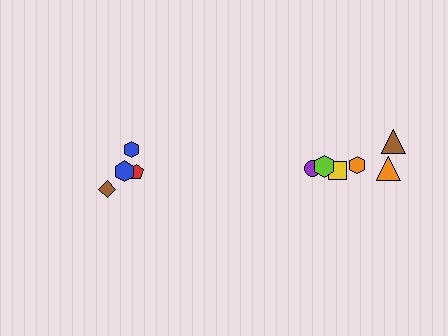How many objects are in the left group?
There are 4 objects.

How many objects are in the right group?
There are 6 objects.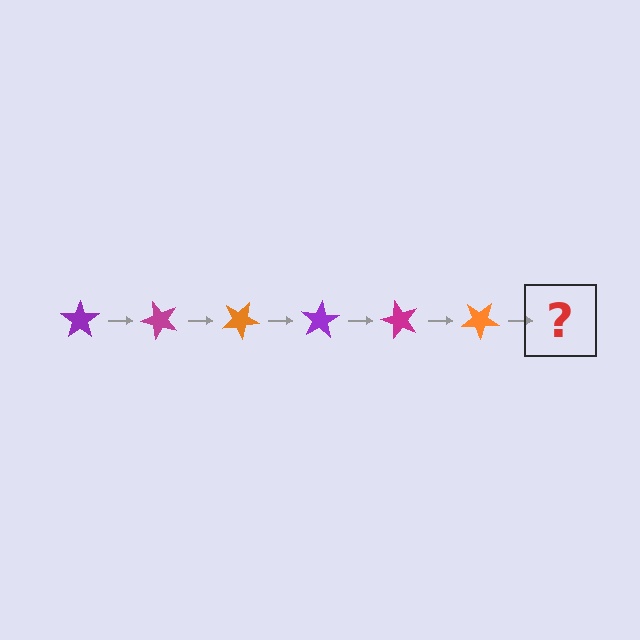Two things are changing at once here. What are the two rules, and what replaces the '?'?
The two rules are that it rotates 50 degrees each step and the color cycles through purple, magenta, and orange. The '?' should be a purple star, rotated 300 degrees from the start.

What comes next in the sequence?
The next element should be a purple star, rotated 300 degrees from the start.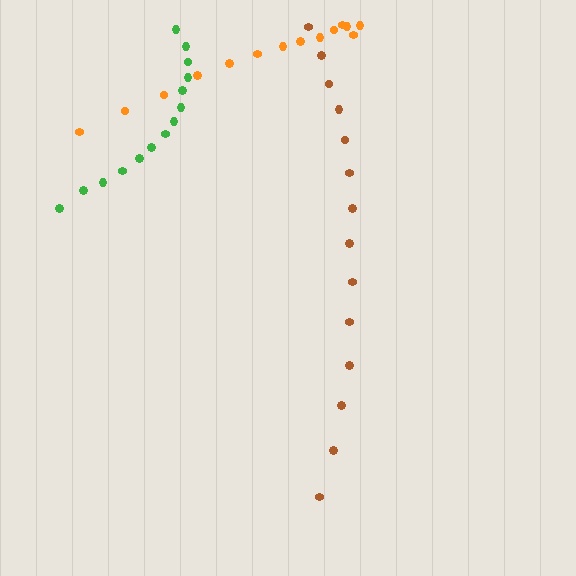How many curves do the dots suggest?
There are 3 distinct paths.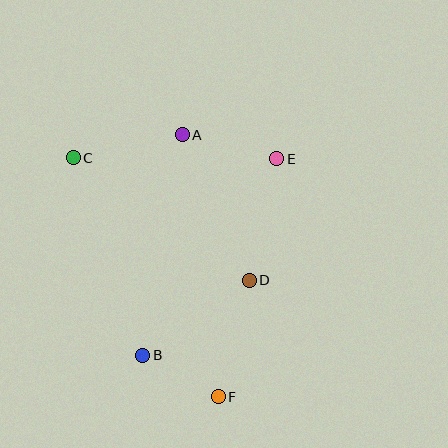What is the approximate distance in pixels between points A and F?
The distance between A and F is approximately 264 pixels.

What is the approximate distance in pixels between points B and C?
The distance between B and C is approximately 210 pixels.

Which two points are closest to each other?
Points B and F are closest to each other.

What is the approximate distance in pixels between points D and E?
The distance between D and E is approximately 125 pixels.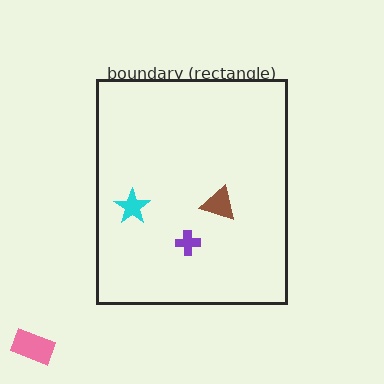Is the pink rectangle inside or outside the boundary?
Outside.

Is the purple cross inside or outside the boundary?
Inside.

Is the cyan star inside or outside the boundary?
Inside.